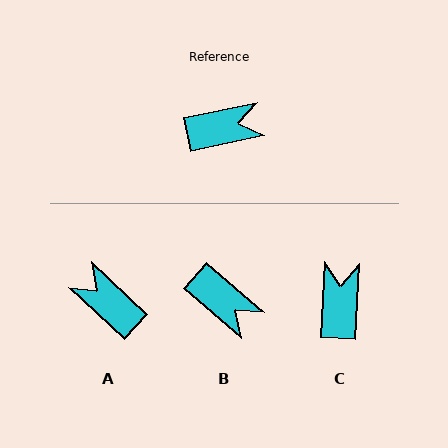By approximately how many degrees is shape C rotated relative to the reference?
Approximately 75 degrees counter-clockwise.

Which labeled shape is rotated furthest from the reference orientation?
A, about 125 degrees away.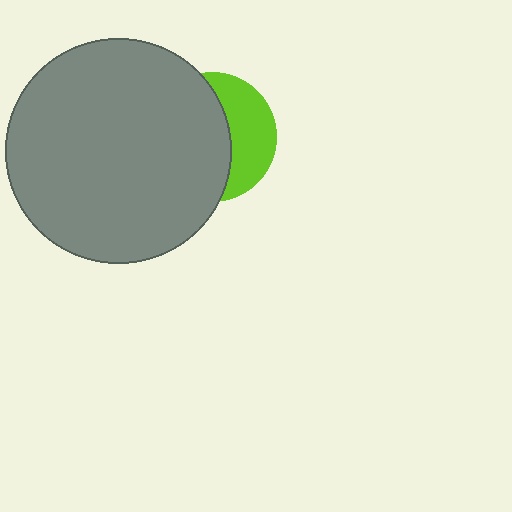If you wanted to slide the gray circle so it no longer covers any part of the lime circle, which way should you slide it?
Slide it left — that is the most direct way to separate the two shapes.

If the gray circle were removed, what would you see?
You would see the complete lime circle.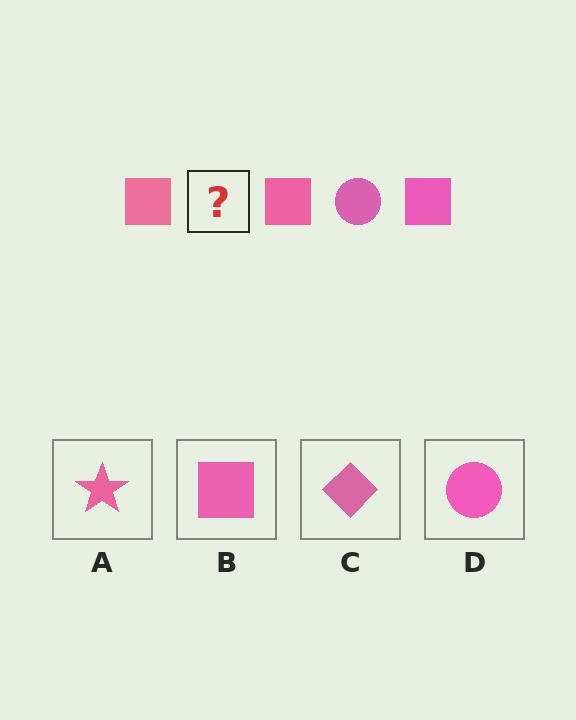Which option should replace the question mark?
Option D.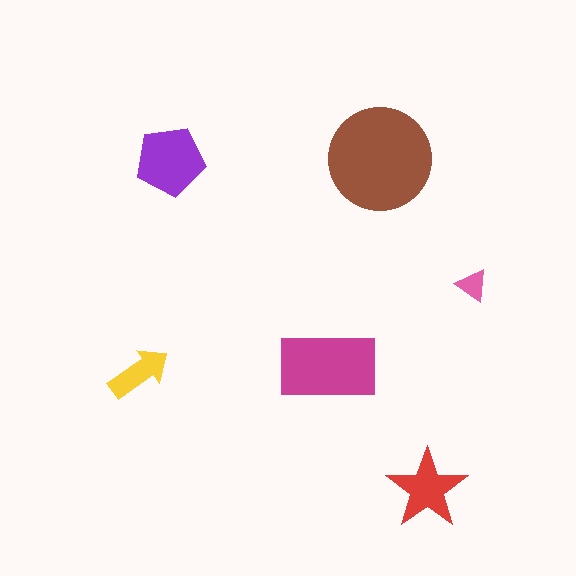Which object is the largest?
The brown circle.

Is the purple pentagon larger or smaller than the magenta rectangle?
Smaller.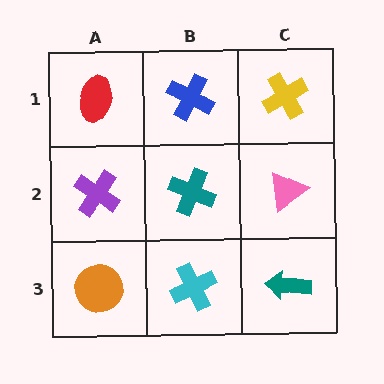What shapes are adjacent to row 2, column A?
A red ellipse (row 1, column A), an orange circle (row 3, column A), a teal cross (row 2, column B).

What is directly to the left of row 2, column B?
A purple cross.